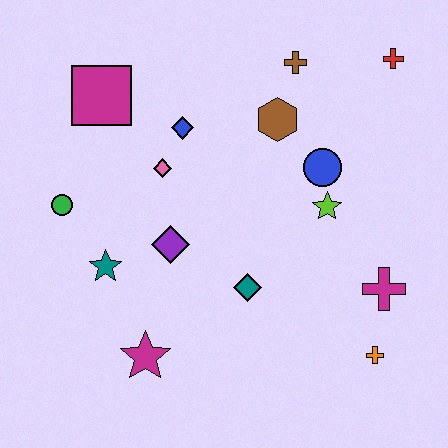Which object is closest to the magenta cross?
The orange cross is closest to the magenta cross.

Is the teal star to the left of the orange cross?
Yes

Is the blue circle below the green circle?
No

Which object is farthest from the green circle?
The red cross is farthest from the green circle.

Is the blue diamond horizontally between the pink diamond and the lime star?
Yes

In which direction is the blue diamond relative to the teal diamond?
The blue diamond is above the teal diamond.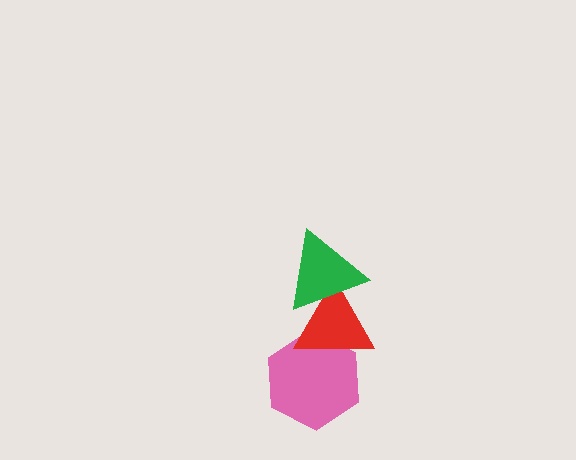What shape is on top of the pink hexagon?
The red triangle is on top of the pink hexagon.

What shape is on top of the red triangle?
The green triangle is on top of the red triangle.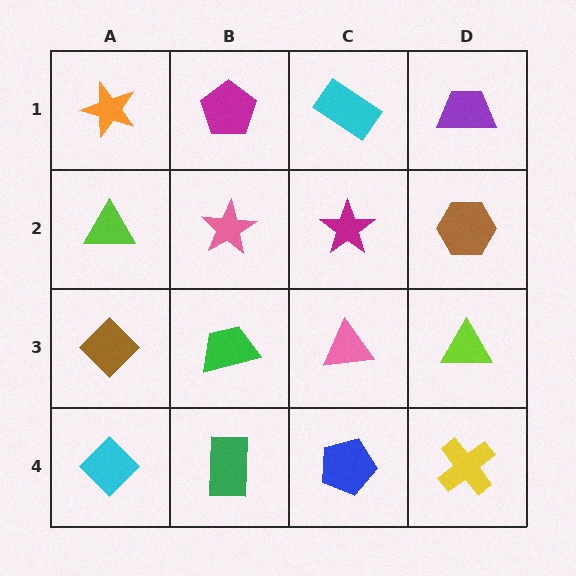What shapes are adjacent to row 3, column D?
A brown hexagon (row 2, column D), a yellow cross (row 4, column D), a pink triangle (row 3, column C).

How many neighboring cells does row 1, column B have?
3.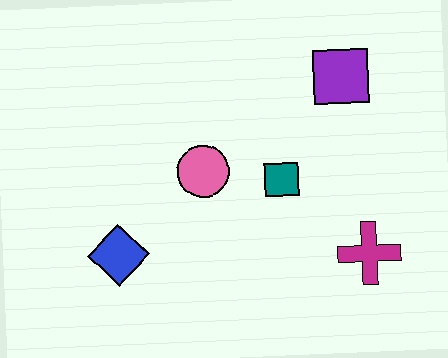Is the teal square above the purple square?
No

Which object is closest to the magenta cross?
The teal square is closest to the magenta cross.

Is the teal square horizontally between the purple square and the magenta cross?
No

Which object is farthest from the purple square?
The blue diamond is farthest from the purple square.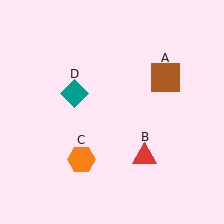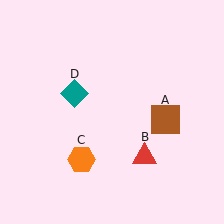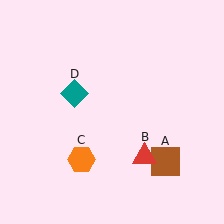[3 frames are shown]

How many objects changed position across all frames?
1 object changed position: brown square (object A).